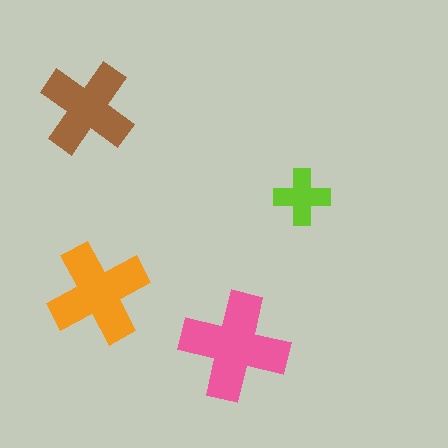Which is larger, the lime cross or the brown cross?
The brown one.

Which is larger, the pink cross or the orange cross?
The pink one.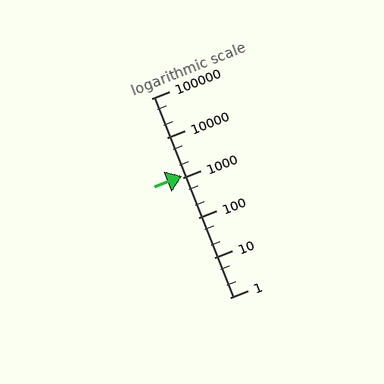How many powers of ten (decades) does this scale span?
The scale spans 5 decades, from 1 to 100000.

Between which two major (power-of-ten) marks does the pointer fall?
The pointer is between 1000 and 10000.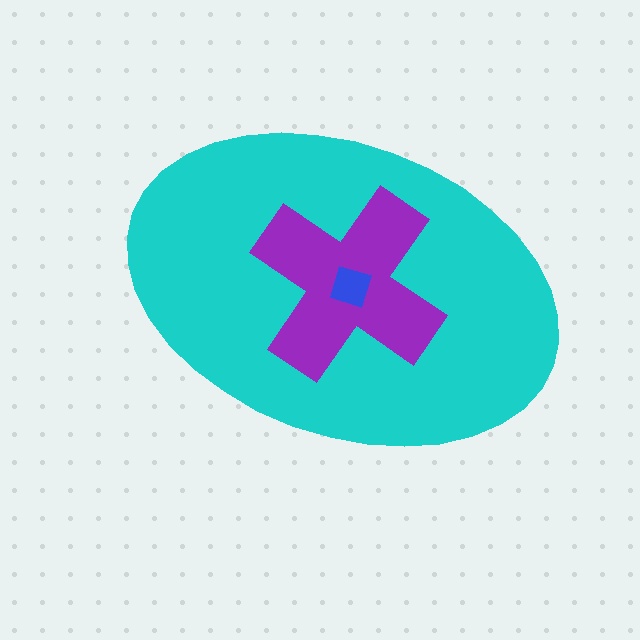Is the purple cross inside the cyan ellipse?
Yes.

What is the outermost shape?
The cyan ellipse.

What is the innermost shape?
The blue diamond.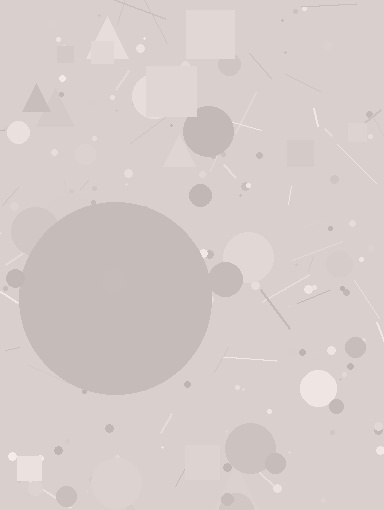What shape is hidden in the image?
A circle is hidden in the image.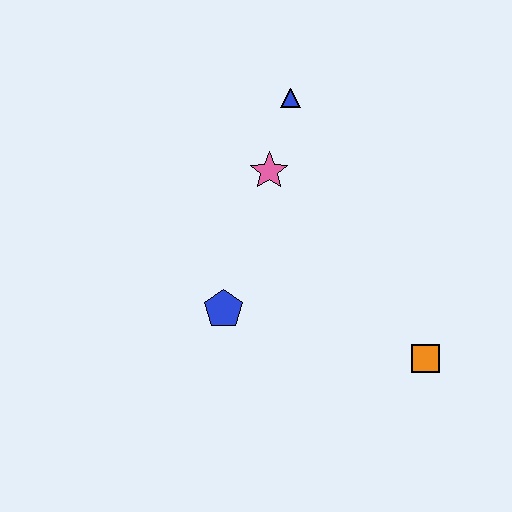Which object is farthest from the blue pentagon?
The blue triangle is farthest from the blue pentagon.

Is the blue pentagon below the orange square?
No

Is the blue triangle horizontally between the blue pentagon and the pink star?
No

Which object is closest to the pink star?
The blue triangle is closest to the pink star.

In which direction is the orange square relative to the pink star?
The orange square is below the pink star.